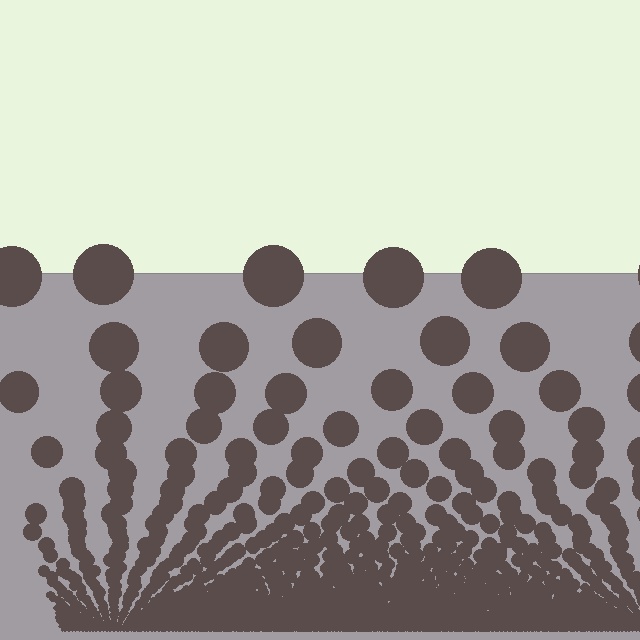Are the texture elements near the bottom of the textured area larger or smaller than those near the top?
Smaller. The gradient is inverted — elements near the bottom are smaller and denser.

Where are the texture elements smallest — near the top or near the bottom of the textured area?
Near the bottom.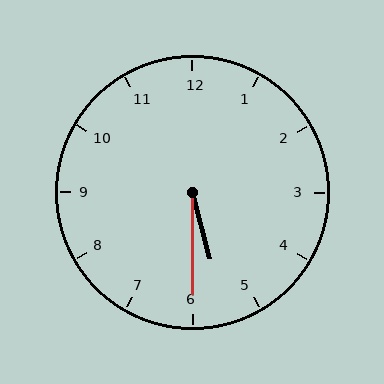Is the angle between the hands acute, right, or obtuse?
It is acute.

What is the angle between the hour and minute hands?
Approximately 15 degrees.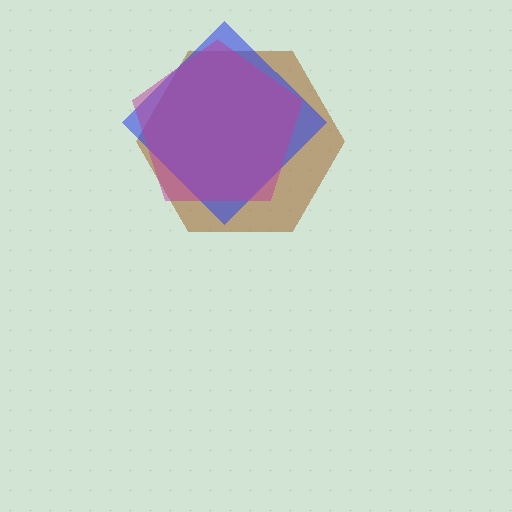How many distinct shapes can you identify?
There are 3 distinct shapes: a brown hexagon, a blue diamond, a magenta pentagon.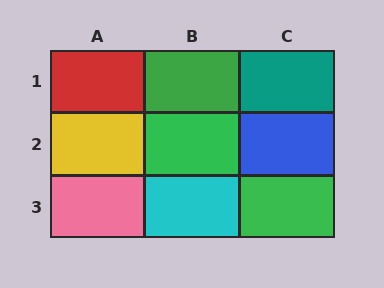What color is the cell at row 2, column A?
Yellow.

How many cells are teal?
1 cell is teal.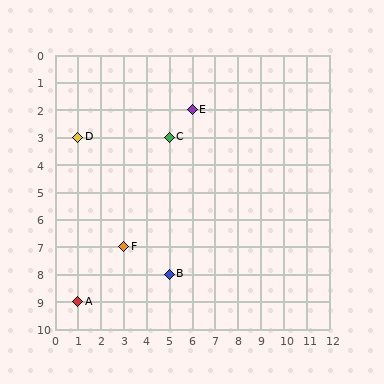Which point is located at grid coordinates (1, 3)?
Point D is at (1, 3).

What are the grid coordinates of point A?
Point A is at grid coordinates (1, 9).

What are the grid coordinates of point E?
Point E is at grid coordinates (6, 2).